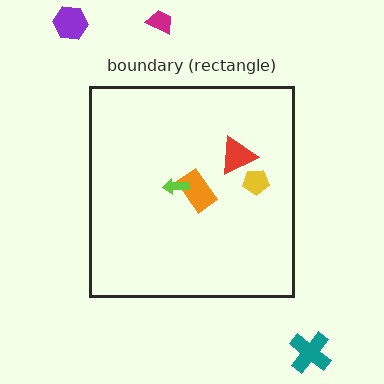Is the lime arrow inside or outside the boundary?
Inside.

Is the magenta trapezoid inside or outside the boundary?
Outside.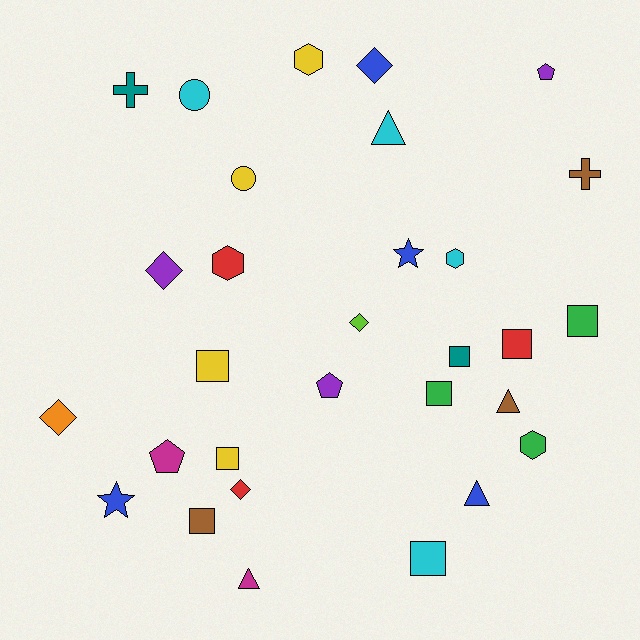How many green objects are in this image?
There are 3 green objects.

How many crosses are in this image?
There are 2 crosses.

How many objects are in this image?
There are 30 objects.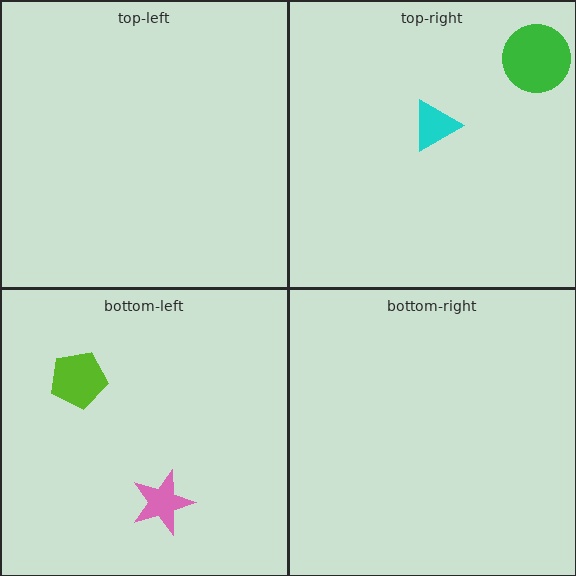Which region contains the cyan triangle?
The top-right region.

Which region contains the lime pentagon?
The bottom-left region.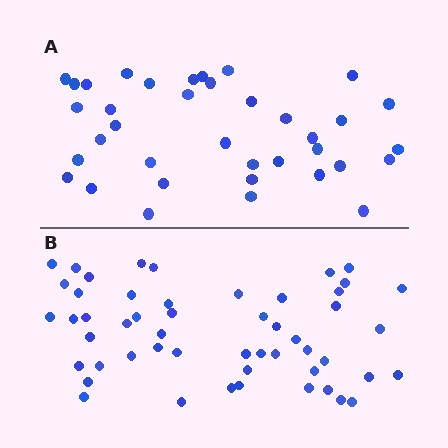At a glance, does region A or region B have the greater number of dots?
Region B (the bottom region) has more dots.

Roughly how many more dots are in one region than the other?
Region B has approximately 15 more dots than region A.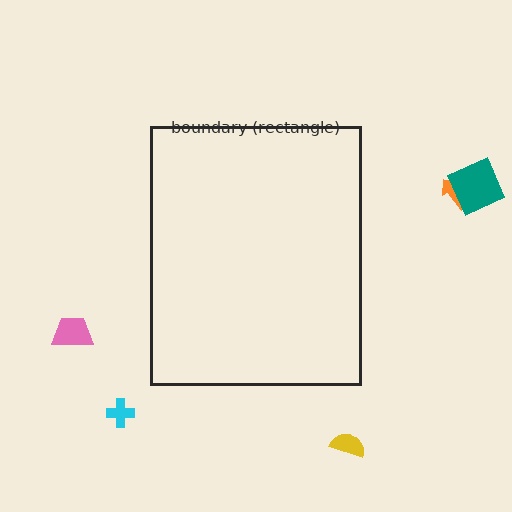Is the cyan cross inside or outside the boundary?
Outside.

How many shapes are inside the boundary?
0 inside, 5 outside.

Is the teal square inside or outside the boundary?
Outside.